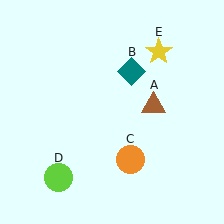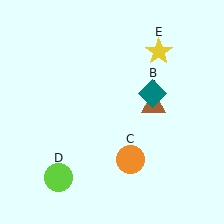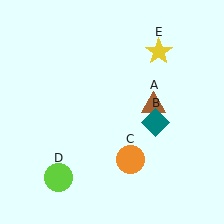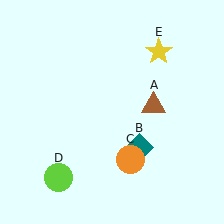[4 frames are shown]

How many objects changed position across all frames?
1 object changed position: teal diamond (object B).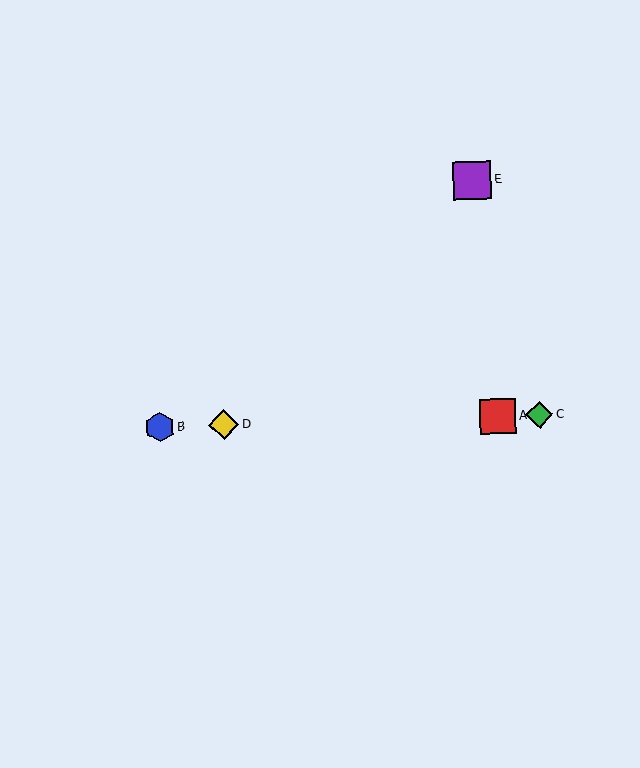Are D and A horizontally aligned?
Yes, both are at y≈425.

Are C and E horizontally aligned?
No, C is at y≈415 and E is at y≈180.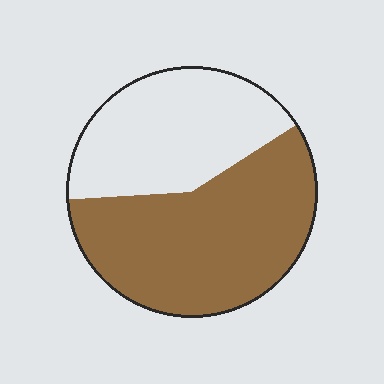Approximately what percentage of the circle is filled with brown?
Approximately 60%.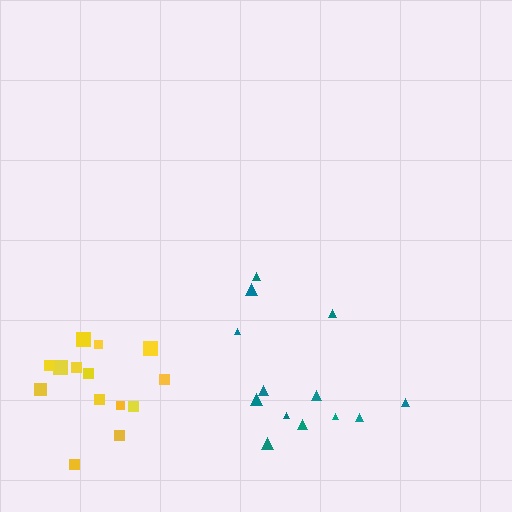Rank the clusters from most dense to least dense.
teal, yellow.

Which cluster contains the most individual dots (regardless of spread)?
Yellow (14).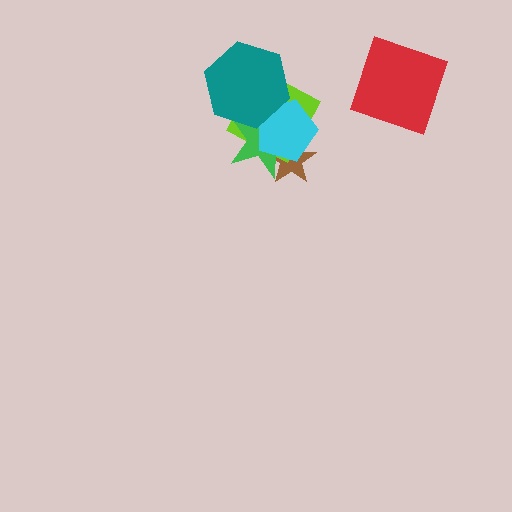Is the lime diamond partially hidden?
Yes, it is partially covered by another shape.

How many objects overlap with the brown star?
3 objects overlap with the brown star.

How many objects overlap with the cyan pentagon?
4 objects overlap with the cyan pentagon.